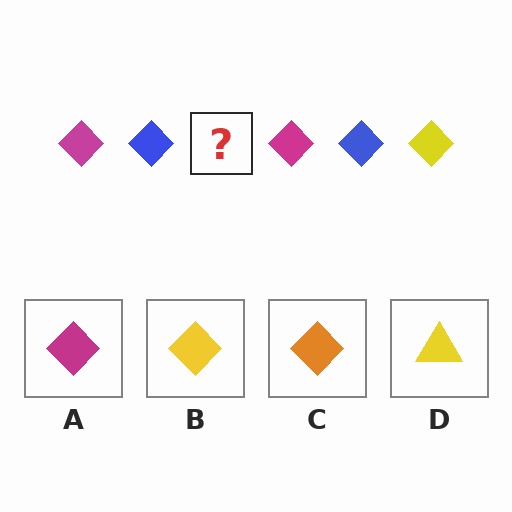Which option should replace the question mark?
Option B.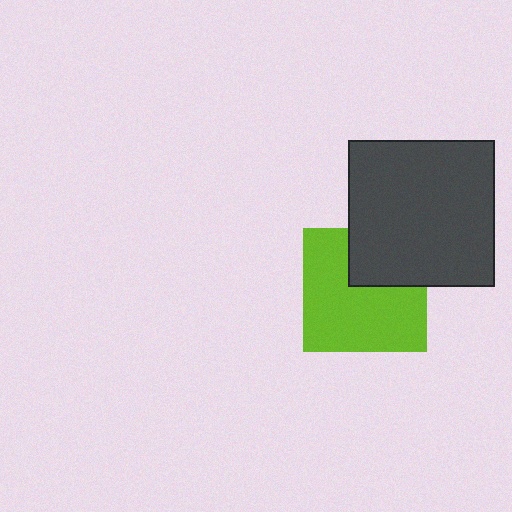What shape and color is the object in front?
The object in front is a dark gray square.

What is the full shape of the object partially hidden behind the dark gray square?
The partially hidden object is a lime square.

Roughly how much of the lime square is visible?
Most of it is visible (roughly 69%).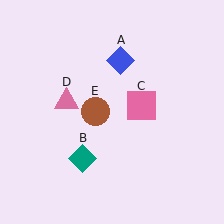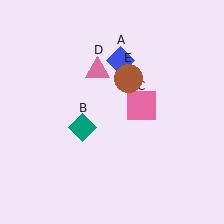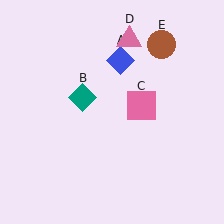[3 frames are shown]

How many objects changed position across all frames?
3 objects changed position: teal diamond (object B), pink triangle (object D), brown circle (object E).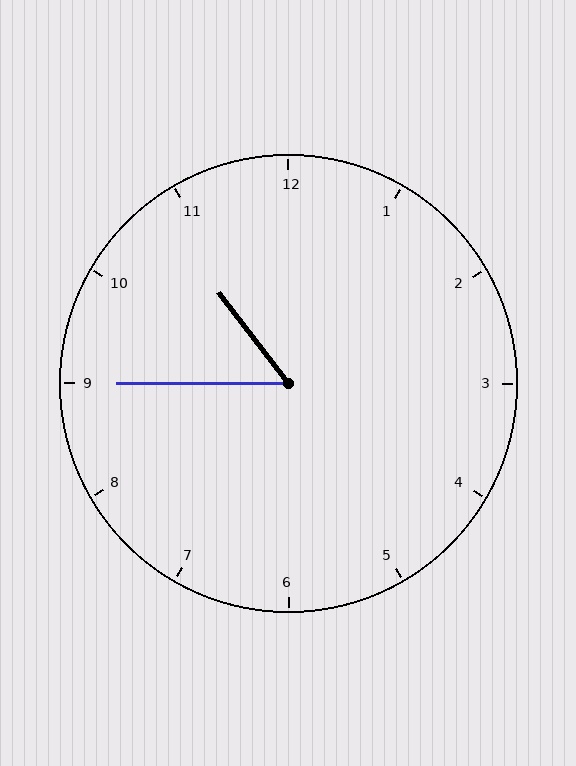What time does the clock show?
10:45.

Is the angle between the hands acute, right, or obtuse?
It is acute.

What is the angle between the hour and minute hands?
Approximately 52 degrees.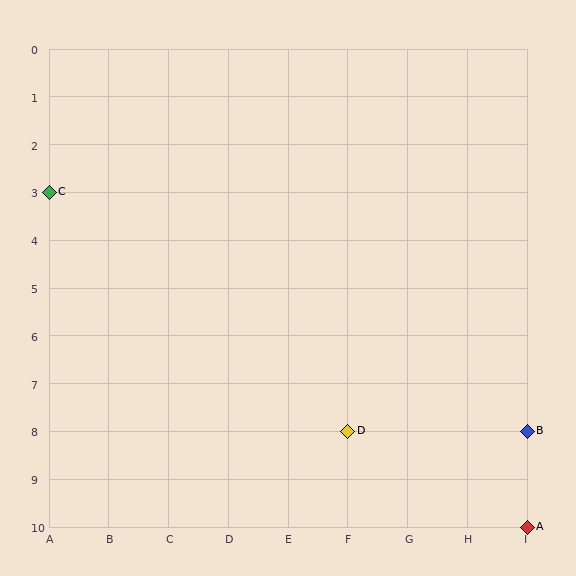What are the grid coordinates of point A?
Point A is at grid coordinates (I, 10).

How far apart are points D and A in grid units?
Points D and A are 3 columns and 2 rows apart (about 3.6 grid units diagonally).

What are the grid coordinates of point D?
Point D is at grid coordinates (F, 8).